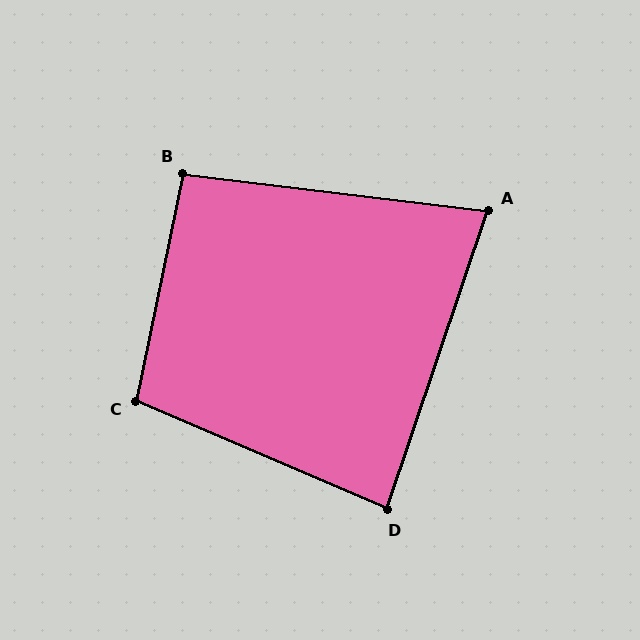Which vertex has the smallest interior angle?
A, at approximately 78 degrees.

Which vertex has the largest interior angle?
C, at approximately 102 degrees.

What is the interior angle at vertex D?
Approximately 85 degrees (approximately right).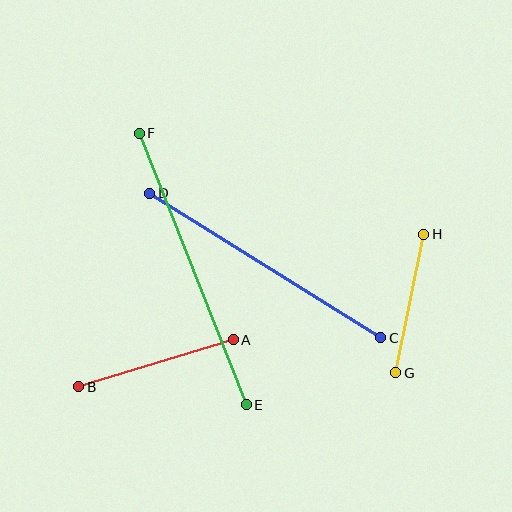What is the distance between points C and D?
The distance is approximately 272 pixels.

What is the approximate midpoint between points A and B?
The midpoint is at approximately (156, 363) pixels.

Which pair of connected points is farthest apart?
Points E and F are farthest apart.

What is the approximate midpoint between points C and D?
The midpoint is at approximately (265, 265) pixels.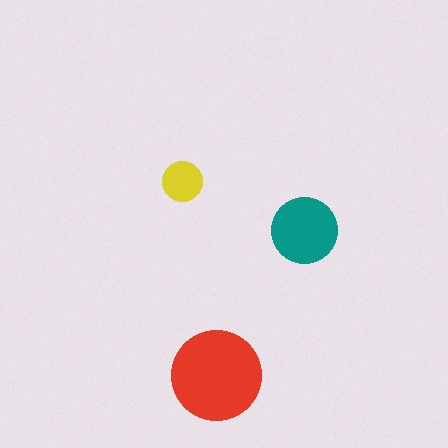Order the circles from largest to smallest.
the red one, the teal one, the yellow one.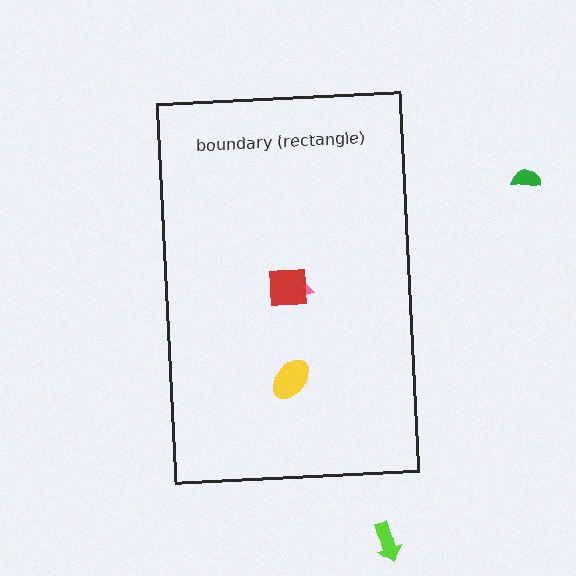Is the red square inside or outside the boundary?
Inside.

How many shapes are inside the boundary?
3 inside, 2 outside.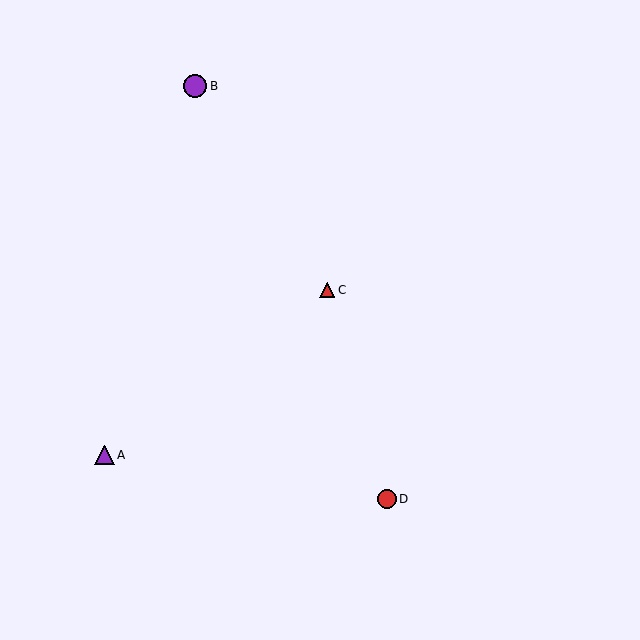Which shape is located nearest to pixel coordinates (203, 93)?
The purple circle (labeled B) at (195, 86) is nearest to that location.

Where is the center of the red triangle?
The center of the red triangle is at (327, 290).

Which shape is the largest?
The purple circle (labeled B) is the largest.